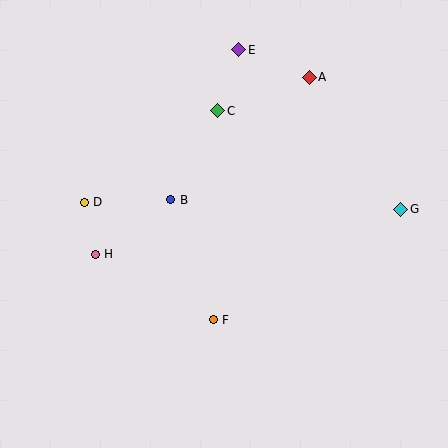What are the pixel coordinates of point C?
Point C is at (218, 111).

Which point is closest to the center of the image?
Point B at (171, 200) is closest to the center.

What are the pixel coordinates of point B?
Point B is at (171, 200).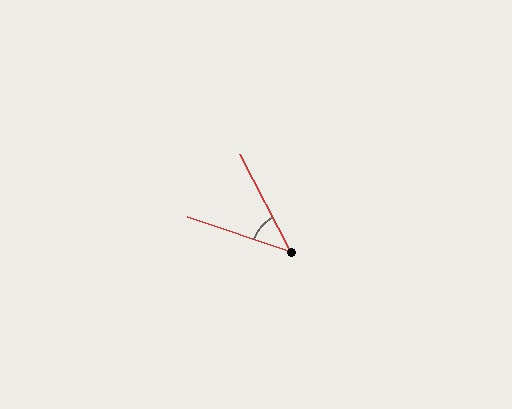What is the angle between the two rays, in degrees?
Approximately 44 degrees.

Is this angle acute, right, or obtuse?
It is acute.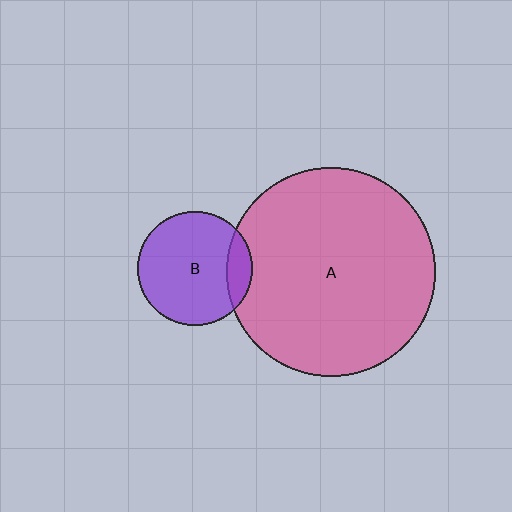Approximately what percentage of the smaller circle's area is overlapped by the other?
Approximately 15%.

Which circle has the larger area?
Circle A (pink).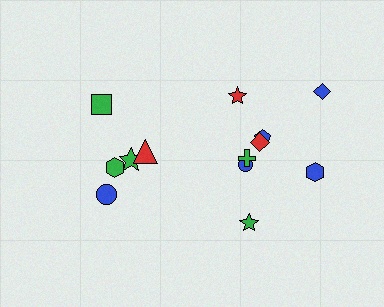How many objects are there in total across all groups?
There are 13 objects.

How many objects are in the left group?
There are 5 objects.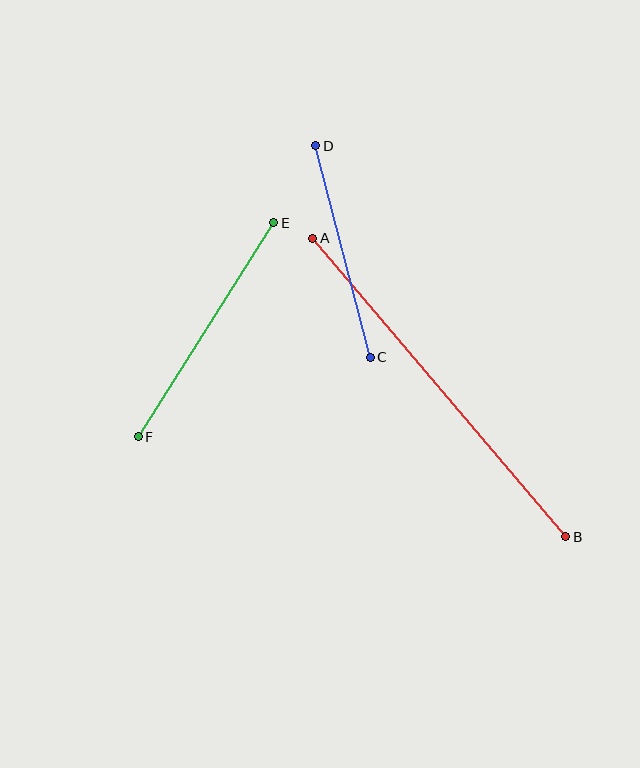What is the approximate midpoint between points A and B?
The midpoint is at approximately (439, 388) pixels.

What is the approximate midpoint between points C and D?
The midpoint is at approximately (343, 252) pixels.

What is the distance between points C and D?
The distance is approximately 219 pixels.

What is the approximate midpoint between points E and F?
The midpoint is at approximately (206, 330) pixels.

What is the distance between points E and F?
The distance is approximately 253 pixels.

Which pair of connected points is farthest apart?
Points A and B are farthest apart.